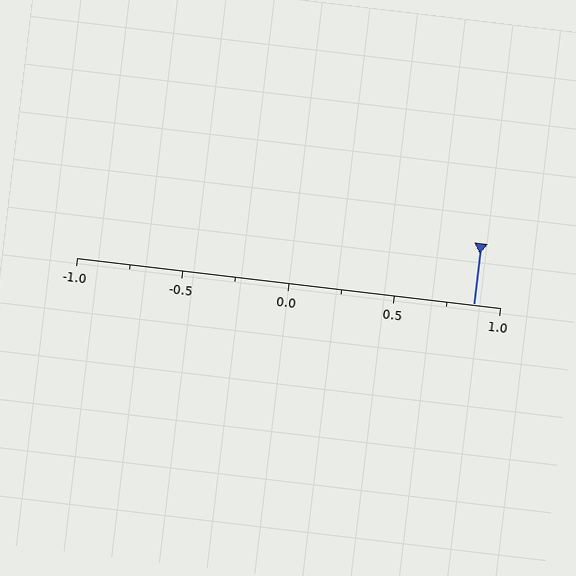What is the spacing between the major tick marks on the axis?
The major ticks are spaced 0.5 apart.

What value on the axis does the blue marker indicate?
The marker indicates approximately 0.88.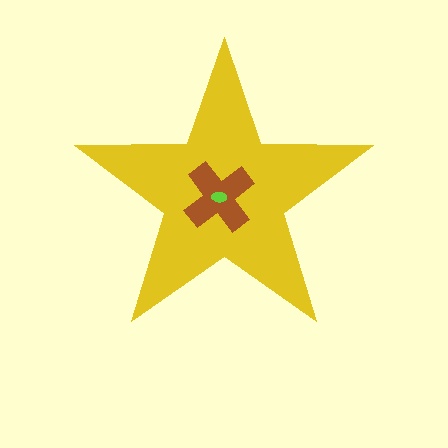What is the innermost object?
The lime ellipse.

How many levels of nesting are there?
3.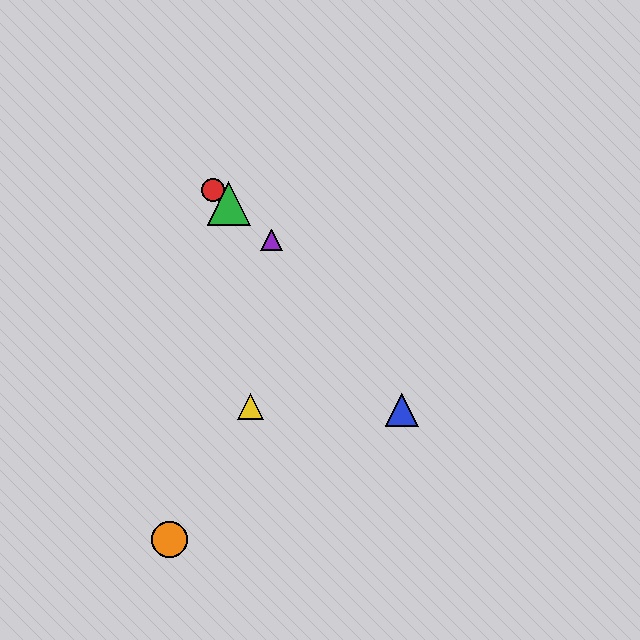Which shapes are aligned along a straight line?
The red circle, the green triangle, the purple triangle are aligned along a straight line.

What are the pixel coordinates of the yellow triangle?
The yellow triangle is at (251, 406).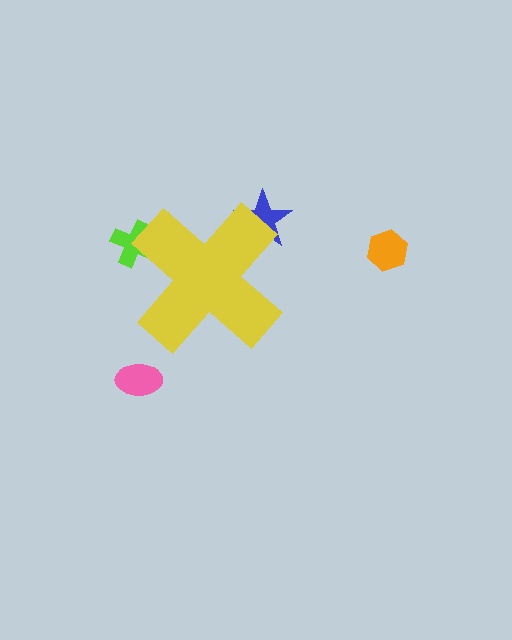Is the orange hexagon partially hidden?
No, the orange hexagon is fully visible.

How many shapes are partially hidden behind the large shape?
2 shapes are partially hidden.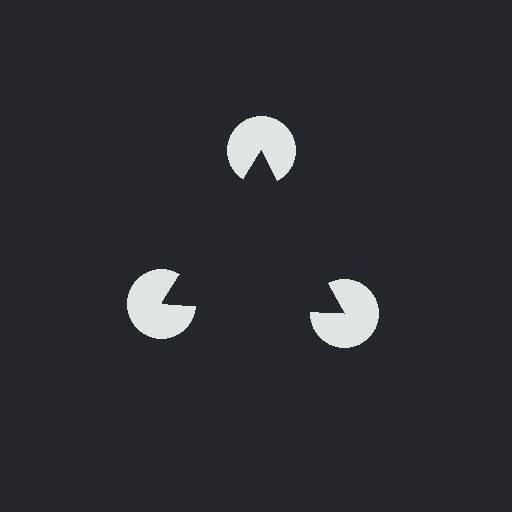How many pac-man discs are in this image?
There are 3 — one at each vertex of the illusory triangle.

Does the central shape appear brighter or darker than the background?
It typically appears slightly darker than the background, even though no actual brightness change is drawn.